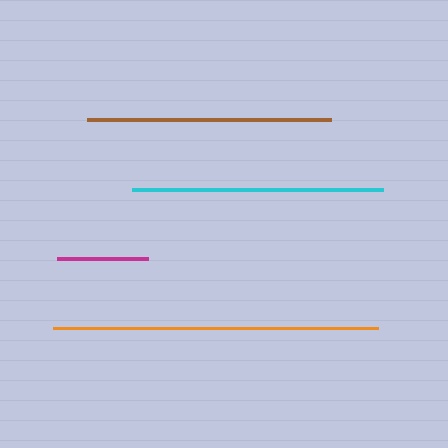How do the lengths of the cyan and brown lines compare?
The cyan and brown lines are approximately the same length.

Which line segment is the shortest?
The magenta line is the shortest at approximately 91 pixels.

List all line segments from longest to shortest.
From longest to shortest: orange, cyan, brown, magenta.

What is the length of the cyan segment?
The cyan segment is approximately 251 pixels long.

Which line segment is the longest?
The orange line is the longest at approximately 325 pixels.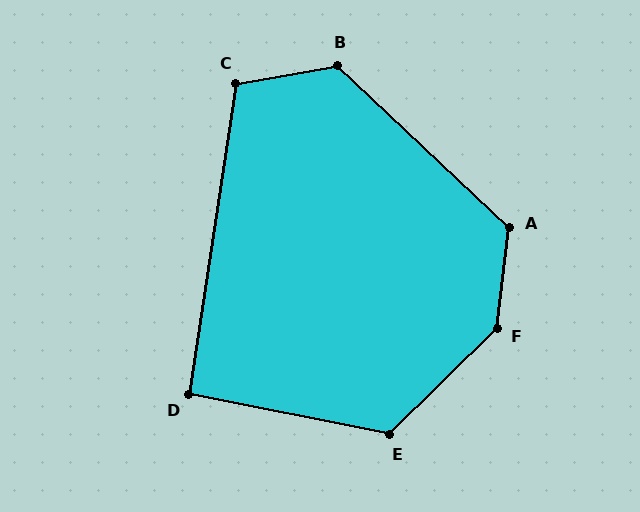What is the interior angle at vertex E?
Approximately 124 degrees (obtuse).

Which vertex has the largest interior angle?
F, at approximately 141 degrees.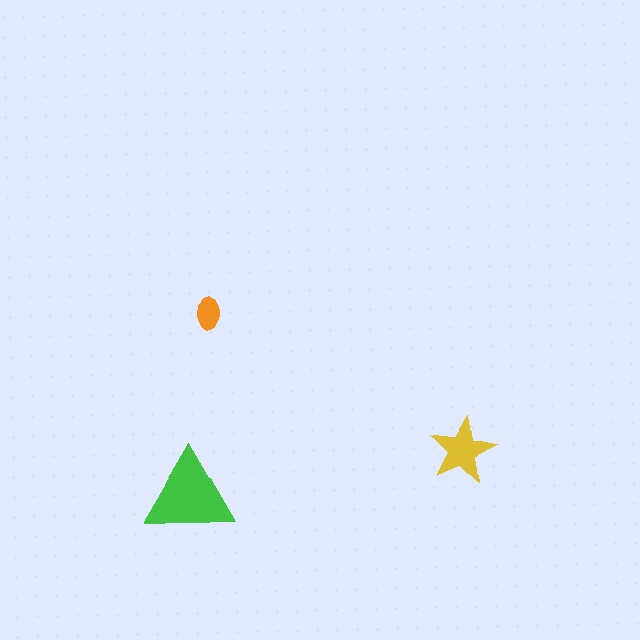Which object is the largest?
The green triangle.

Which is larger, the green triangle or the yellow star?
The green triangle.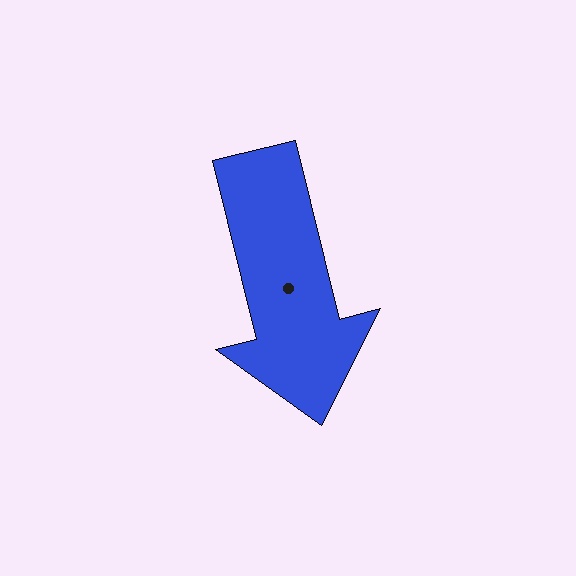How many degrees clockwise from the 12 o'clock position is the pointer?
Approximately 166 degrees.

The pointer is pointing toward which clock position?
Roughly 6 o'clock.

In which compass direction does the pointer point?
South.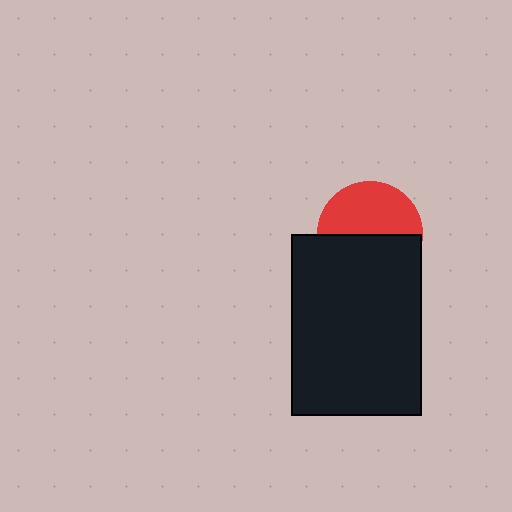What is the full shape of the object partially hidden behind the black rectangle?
The partially hidden object is a red circle.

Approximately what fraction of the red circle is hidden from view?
Roughly 51% of the red circle is hidden behind the black rectangle.